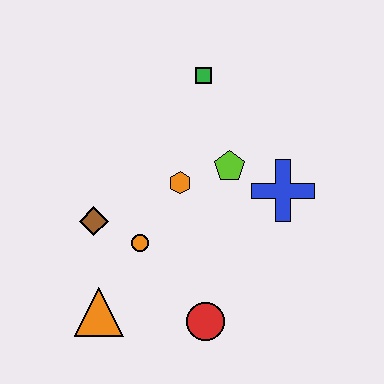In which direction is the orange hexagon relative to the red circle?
The orange hexagon is above the red circle.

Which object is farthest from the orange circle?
The green square is farthest from the orange circle.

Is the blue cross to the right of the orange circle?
Yes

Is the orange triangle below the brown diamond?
Yes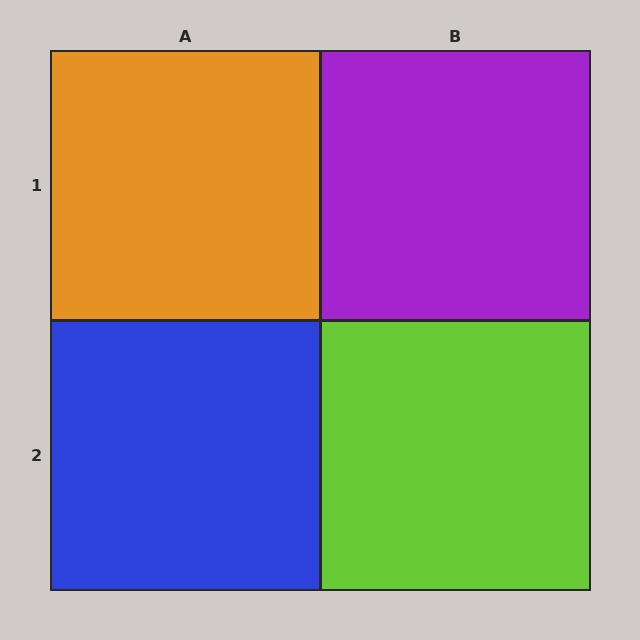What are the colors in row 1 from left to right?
Orange, purple.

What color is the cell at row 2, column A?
Blue.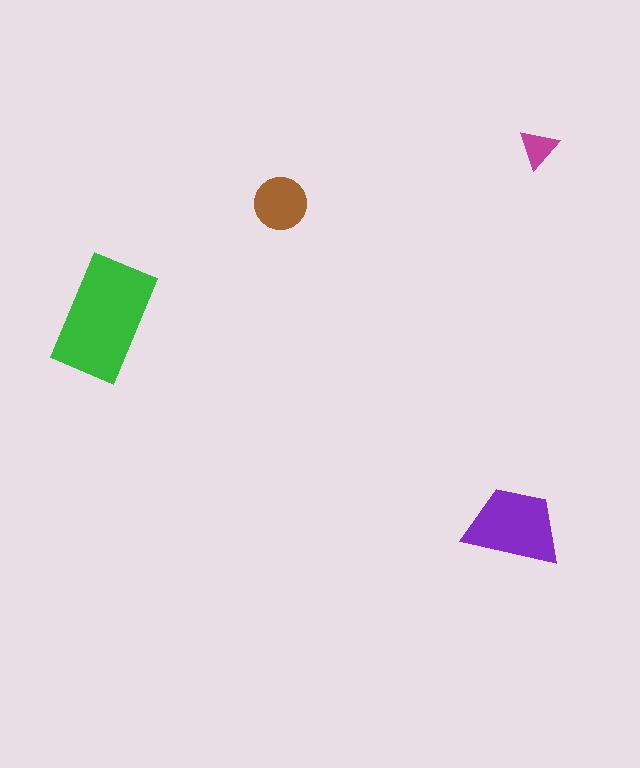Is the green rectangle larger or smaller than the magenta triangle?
Larger.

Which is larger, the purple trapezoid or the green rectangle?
The green rectangle.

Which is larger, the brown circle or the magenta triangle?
The brown circle.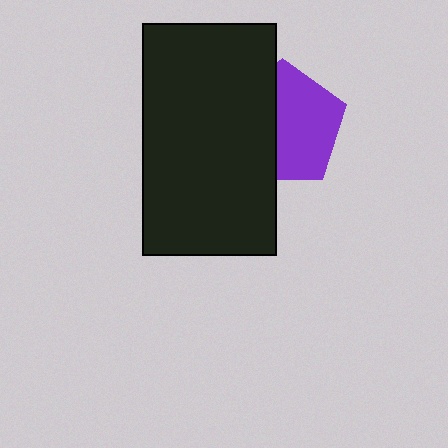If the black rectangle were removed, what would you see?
You would see the complete purple pentagon.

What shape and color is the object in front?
The object in front is a black rectangle.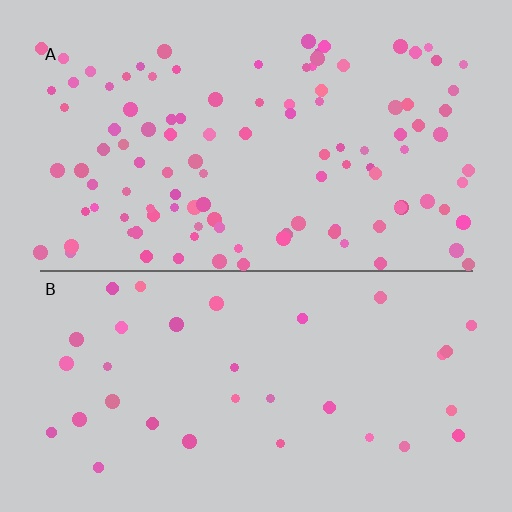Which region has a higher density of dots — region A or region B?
A (the top).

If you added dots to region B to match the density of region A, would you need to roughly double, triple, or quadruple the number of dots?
Approximately triple.